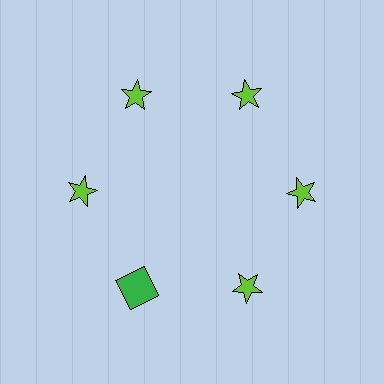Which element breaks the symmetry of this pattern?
The green square at roughly the 7 o'clock position breaks the symmetry. All other shapes are lime stars.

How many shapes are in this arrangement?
There are 6 shapes arranged in a ring pattern.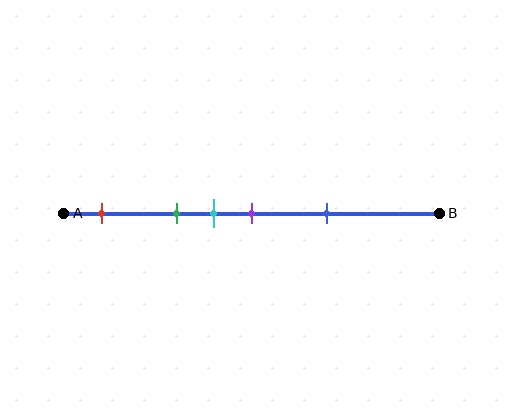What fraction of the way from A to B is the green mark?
The green mark is approximately 30% (0.3) of the way from A to B.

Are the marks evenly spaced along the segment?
No, the marks are not evenly spaced.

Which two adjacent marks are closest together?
The cyan and purple marks are the closest adjacent pair.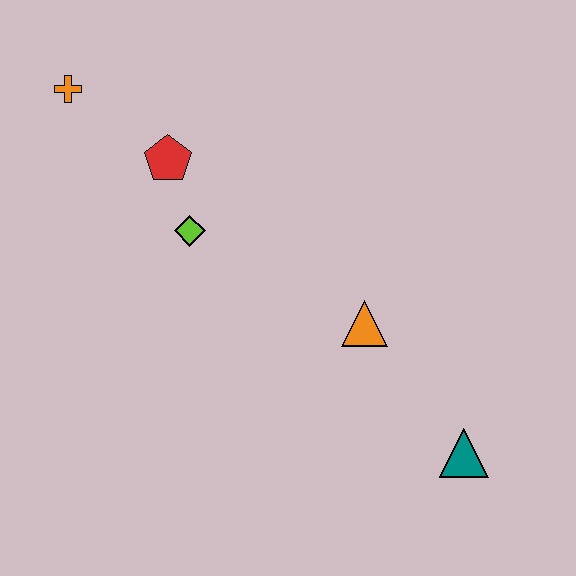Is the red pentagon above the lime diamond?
Yes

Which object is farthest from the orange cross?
The teal triangle is farthest from the orange cross.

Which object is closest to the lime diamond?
The red pentagon is closest to the lime diamond.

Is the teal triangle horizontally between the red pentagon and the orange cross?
No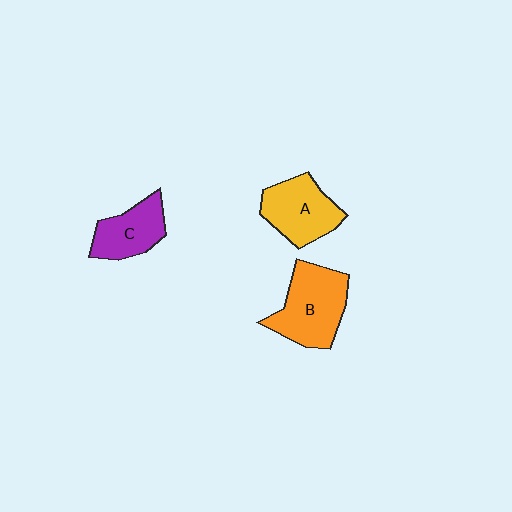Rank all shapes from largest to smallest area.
From largest to smallest: B (orange), A (yellow), C (purple).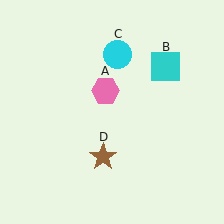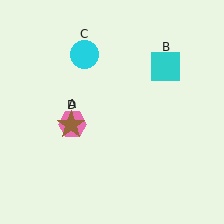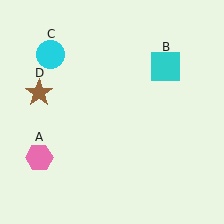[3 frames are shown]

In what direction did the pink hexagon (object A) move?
The pink hexagon (object A) moved down and to the left.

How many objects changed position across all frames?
3 objects changed position: pink hexagon (object A), cyan circle (object C), brown star (object D).